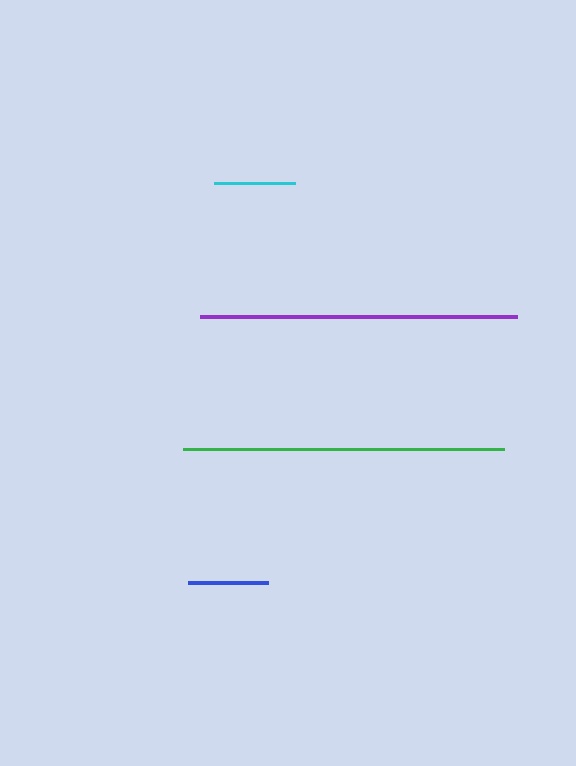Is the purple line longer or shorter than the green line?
The green line is longer than the purple line.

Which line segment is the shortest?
The blue line is the shortest at approximately 80 pixels.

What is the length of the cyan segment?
The cyan segment is approximately 81 pixels long.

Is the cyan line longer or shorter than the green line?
The green line is longer than the cyan line.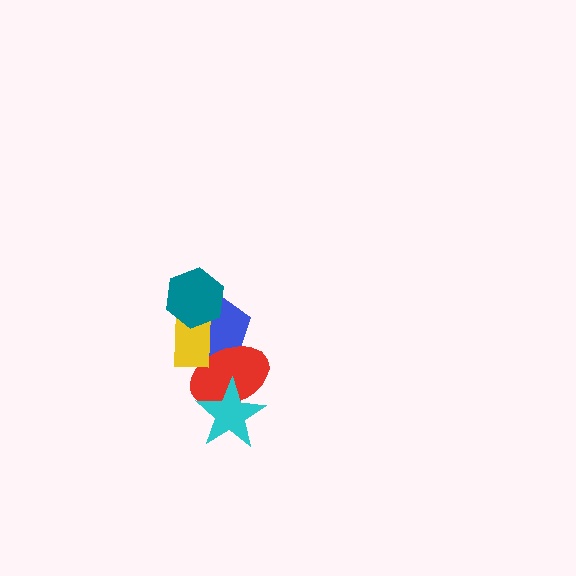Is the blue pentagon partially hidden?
Yes, it is partially covered by another shape.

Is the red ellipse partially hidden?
Yes, it is partially covered by another shape.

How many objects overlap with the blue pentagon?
3 objects overlap with the blue pentagon.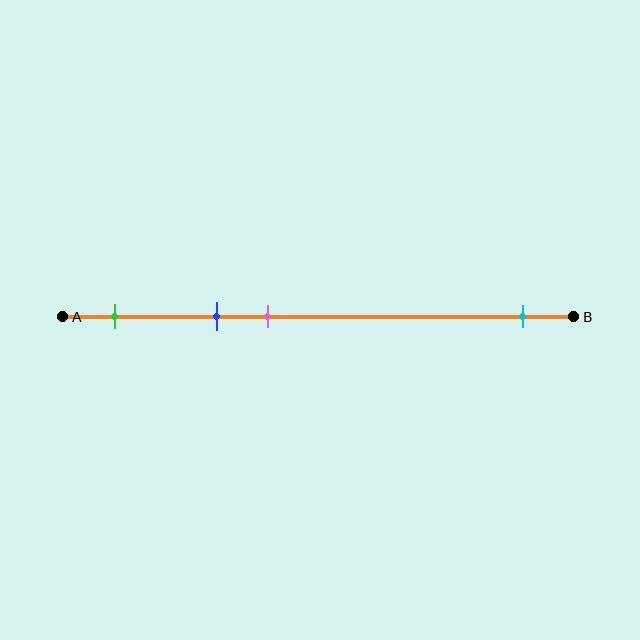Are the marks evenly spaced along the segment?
No, the marks are not evenly spaced.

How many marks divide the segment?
There are 4 marks dividing the segment.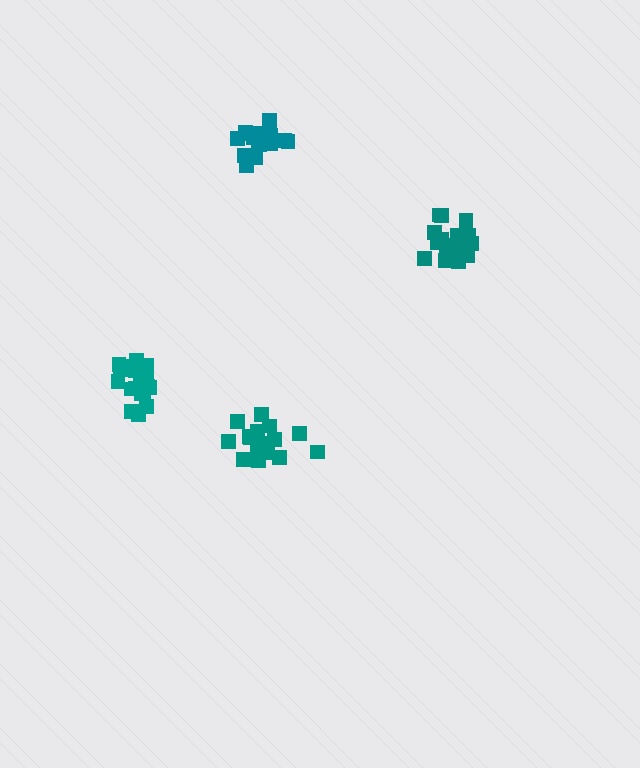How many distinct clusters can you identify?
There are 4 distinct clusters.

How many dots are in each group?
Group 1: 19 dots, Group 2: 16 dots, Group 3: 20 dots, Group 4: 19 dots (74 total).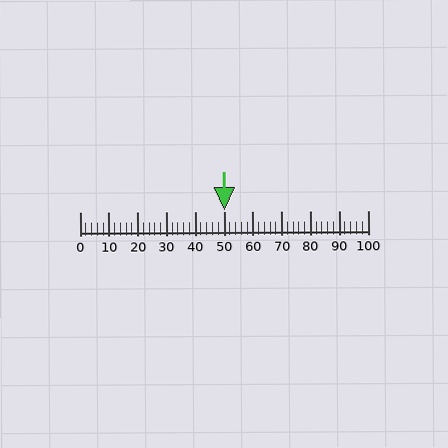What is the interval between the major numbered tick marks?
The major tick marks are spaced 10 units apart.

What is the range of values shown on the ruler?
The ruler shows values from 0 to 100.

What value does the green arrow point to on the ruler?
The green arrow points to approximately 50.